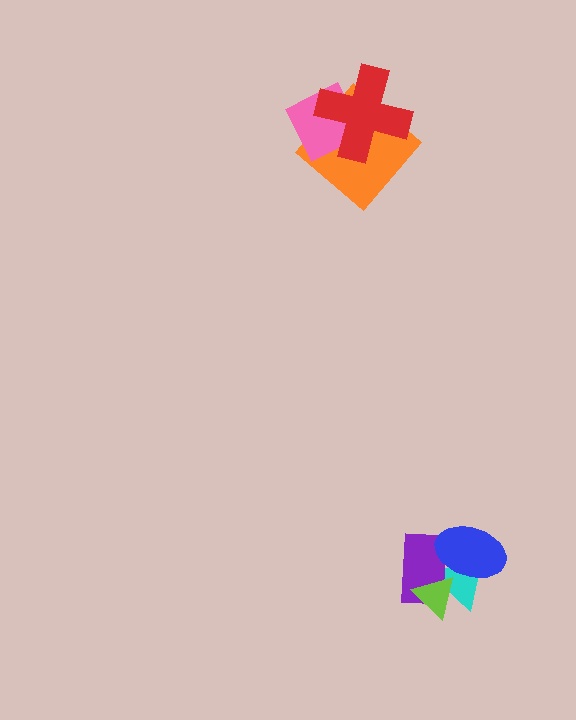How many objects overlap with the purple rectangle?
3 objects overlap with the purple rectangle.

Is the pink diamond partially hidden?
Yes, it is partially covered by another shape.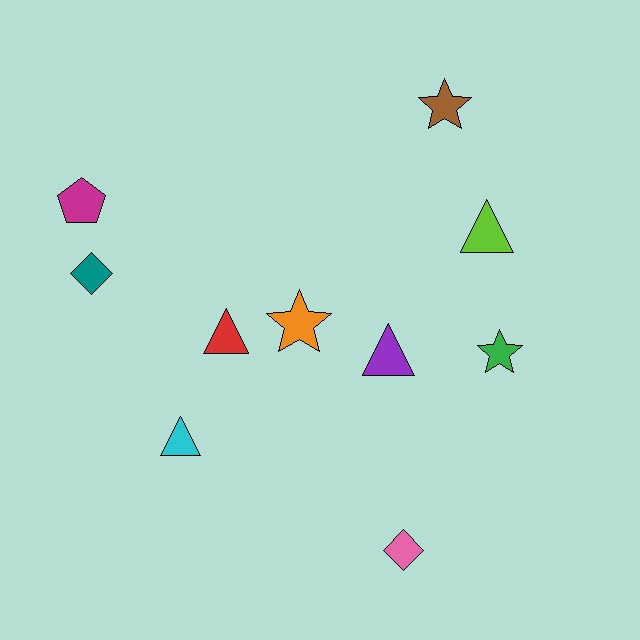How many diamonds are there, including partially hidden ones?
There are 2 diamonds.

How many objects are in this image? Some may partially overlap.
There are 10 objects.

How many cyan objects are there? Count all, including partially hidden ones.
There is 1 cyan object.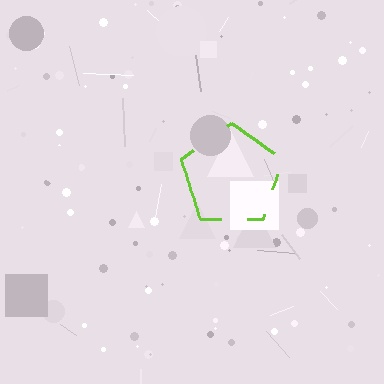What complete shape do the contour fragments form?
The contour fragments form a pentagon.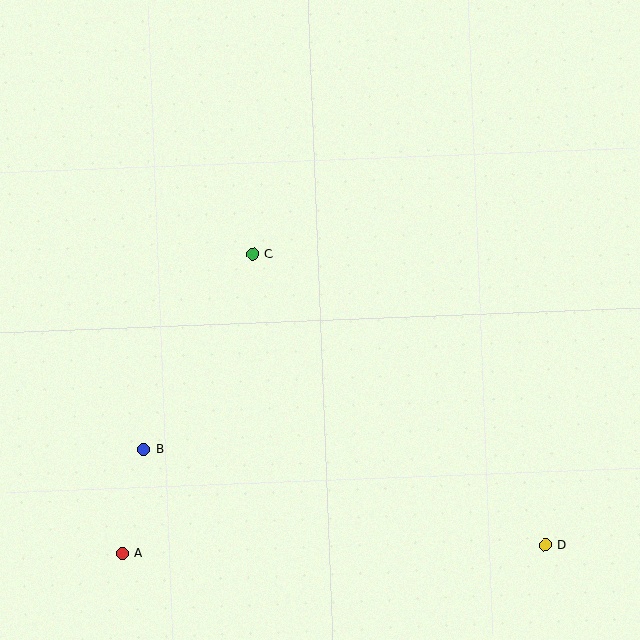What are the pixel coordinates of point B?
Point B is at (144, 450).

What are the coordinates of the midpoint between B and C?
The midpoint between B and C is at (198, 352).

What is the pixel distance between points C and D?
The distance between C and D is 412 pixels.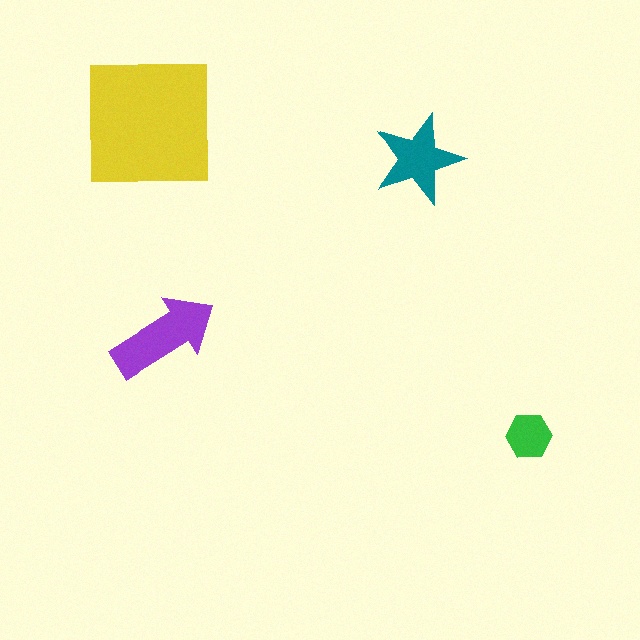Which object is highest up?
The yellow square is topmost.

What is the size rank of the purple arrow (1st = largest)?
2nd.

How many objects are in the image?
There are 4 objects in the image.